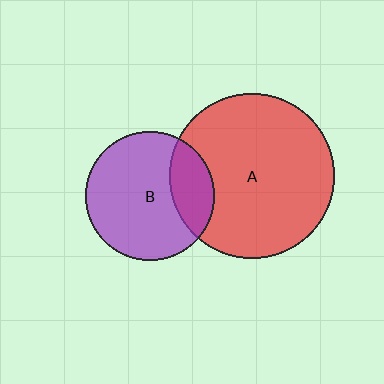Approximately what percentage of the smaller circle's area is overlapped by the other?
Approximately 25%.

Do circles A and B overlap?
Yes.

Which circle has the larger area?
Circle A (red).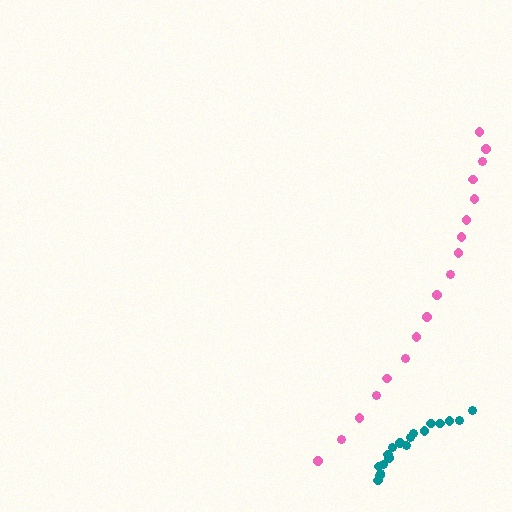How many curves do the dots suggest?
There are 2 distinct paths.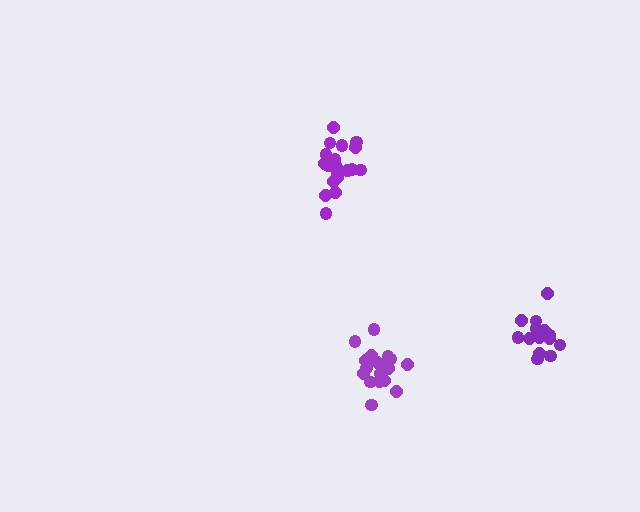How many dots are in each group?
Group 1: 21 dots, Group 2: 19 dots, Group 3: 15 dots (55 total).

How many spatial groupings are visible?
There are 3 spatial groupings.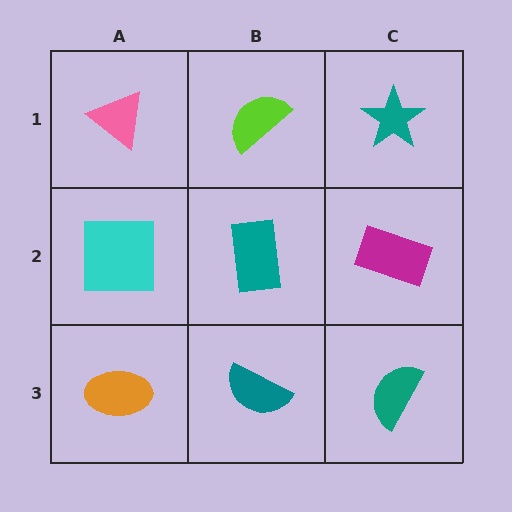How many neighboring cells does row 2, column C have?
3.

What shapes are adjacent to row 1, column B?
A teal rectangle (row 2, column B), a pink triangle (row 1, column A), a teal star (row 1, column C).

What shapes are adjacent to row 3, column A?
A cyan square (row 2, column A), a teal semicircle (row 3, column B).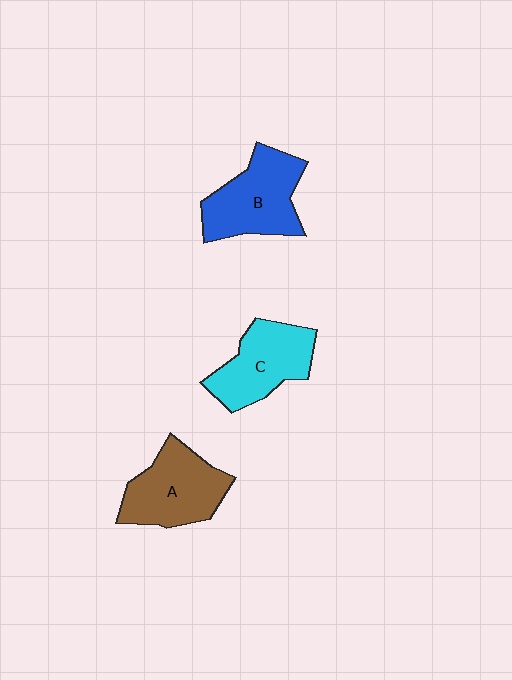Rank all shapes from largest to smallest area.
From largest to smallest: B (blue), A (brown), C (cyan).